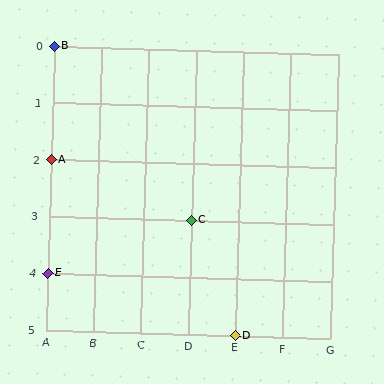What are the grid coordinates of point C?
Point C is at grid coordinates (D, 3).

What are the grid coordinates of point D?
Point D is at grid coordinates (E, 5).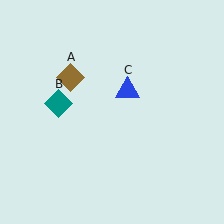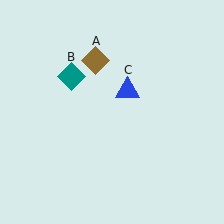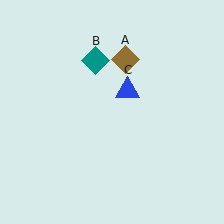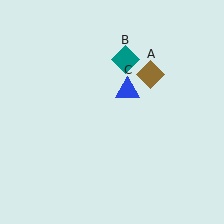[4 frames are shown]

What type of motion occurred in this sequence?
The brown diamond (object A), teal diamond (object B) rotated clockwise around the center of the scene.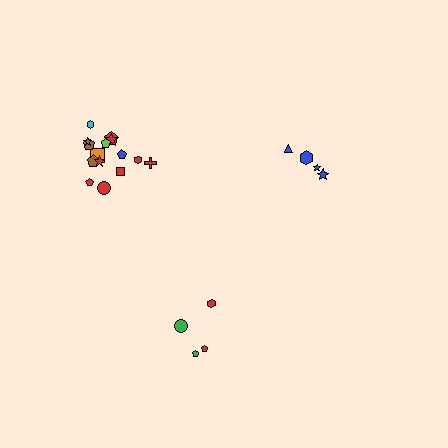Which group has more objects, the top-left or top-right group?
The top-left group.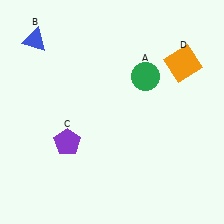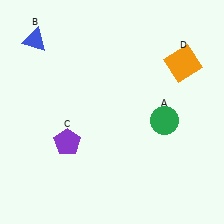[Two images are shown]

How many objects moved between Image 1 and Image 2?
1 object moved between the two images.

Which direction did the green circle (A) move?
The green circle (A) moved down.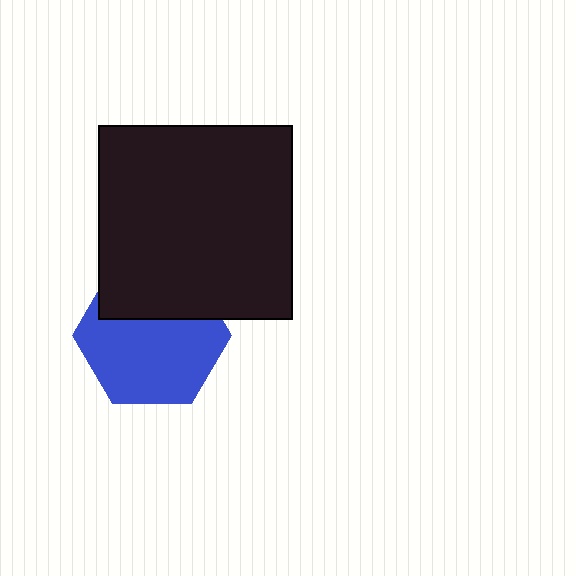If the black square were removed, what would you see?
You would see the complete blue hexagon.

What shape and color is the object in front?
The object in front is a black square.